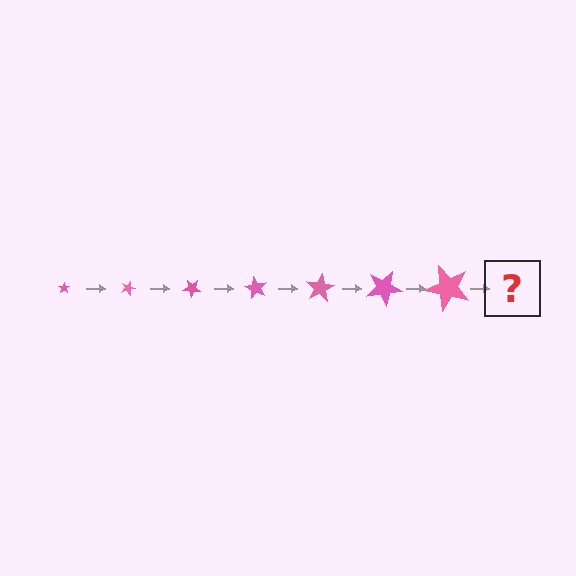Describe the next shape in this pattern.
It should be a star, larger than the previous one and rotated 140 degrees from the start.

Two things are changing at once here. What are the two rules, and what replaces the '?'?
The two rules are that the star grows larger each step and it rotates 20 degrees each step. The '?' should be a star, larger than the previous one and rotated 140 degrees from the start.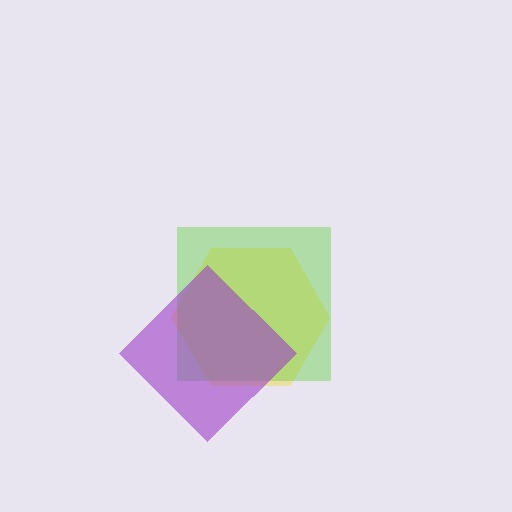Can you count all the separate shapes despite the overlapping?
Yes, there are 3 separate shapes.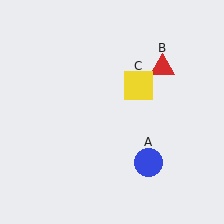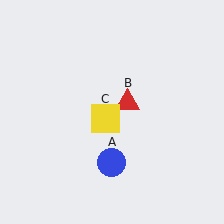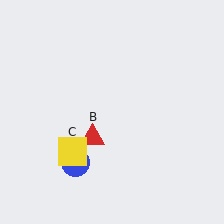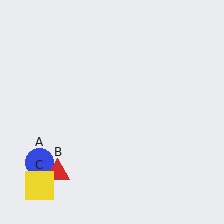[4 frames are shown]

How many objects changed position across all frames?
3 objects changed position: blue circle (object A), red triangle (object B), yellow square (object C).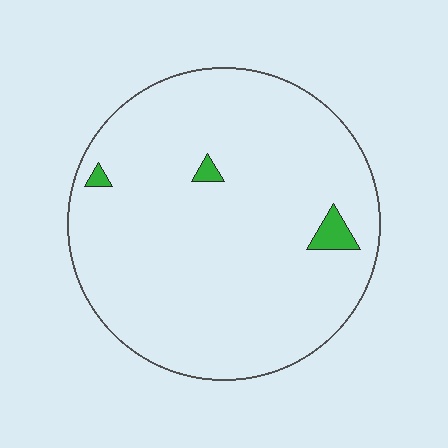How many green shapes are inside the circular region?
3.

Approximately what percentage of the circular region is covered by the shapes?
Approximately 5%.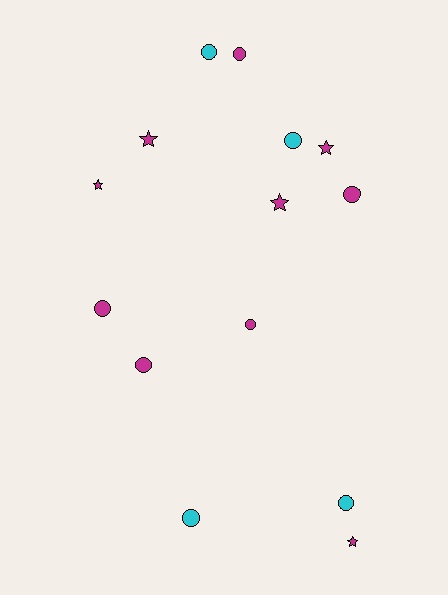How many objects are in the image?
There are 14 objects.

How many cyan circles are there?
There are 4 cyan circles.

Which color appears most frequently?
Magenta, with 10 objects.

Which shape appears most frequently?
Circle, with 9 objects.